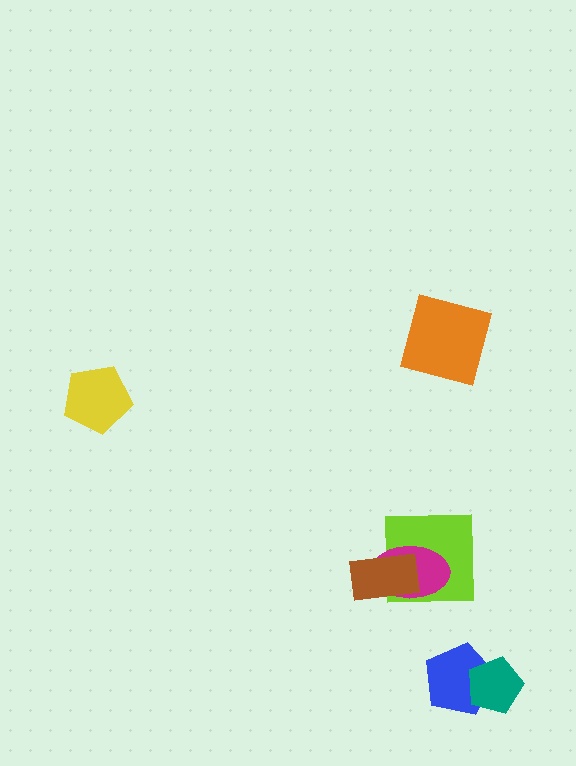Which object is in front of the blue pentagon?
The teal pentagon is in front of the blue pentagon.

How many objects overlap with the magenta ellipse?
2 objects overlap with the magenta ellipse.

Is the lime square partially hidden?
Yes, it is partially covered by another shape.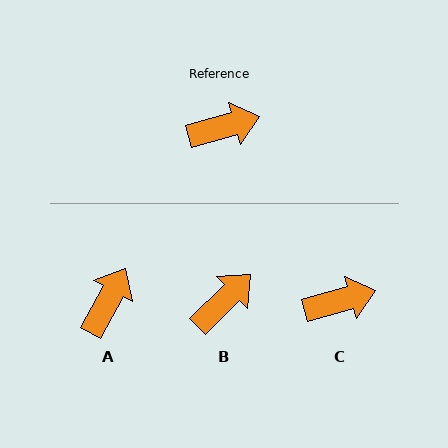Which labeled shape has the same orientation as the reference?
C.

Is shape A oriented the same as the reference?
No, it is off by about 46 degrees.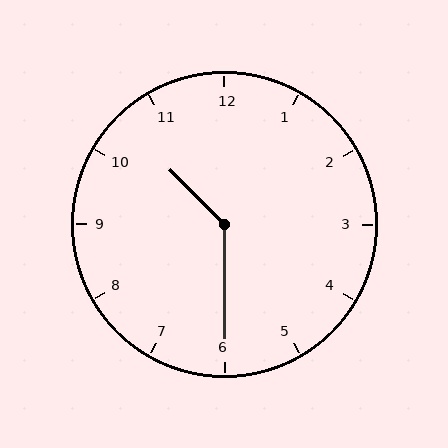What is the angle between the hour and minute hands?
Approximately 135 degrees.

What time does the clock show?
10:30.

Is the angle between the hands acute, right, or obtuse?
It is obtuse.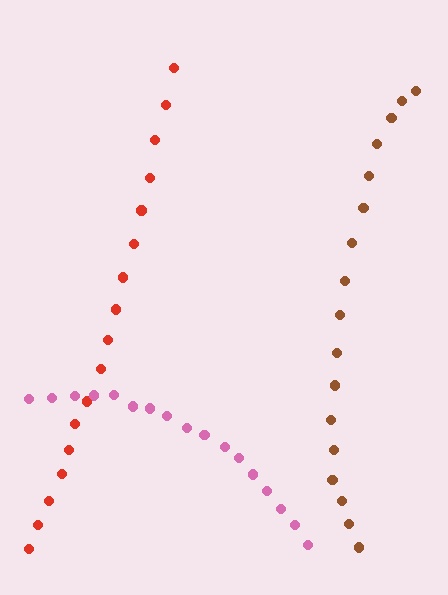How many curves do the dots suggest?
There are 3 distinct paths.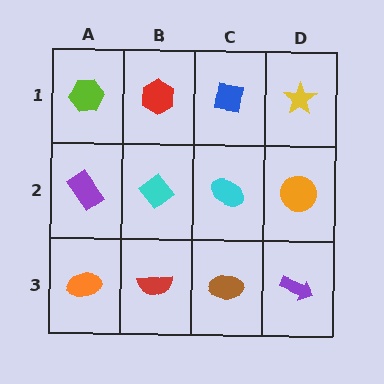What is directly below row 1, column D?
An orange circle.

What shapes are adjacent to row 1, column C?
A cyan ellipse (row 2, column C), a red hexagon (row 1, column B), a yellow star (row 1, column D).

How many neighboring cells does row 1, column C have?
3.